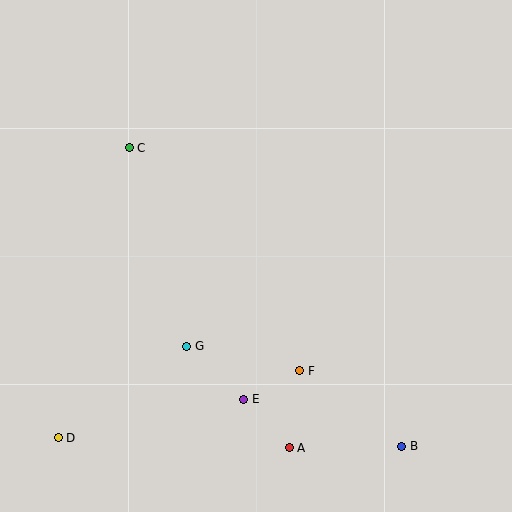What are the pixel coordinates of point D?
Point D is at (58, 438).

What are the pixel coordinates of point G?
Point G is at (187, 346).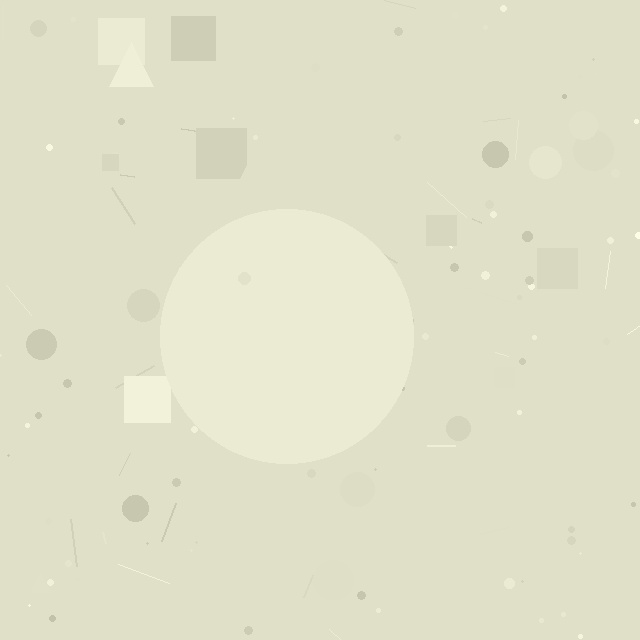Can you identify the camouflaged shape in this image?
The camouflaged shape is a circle.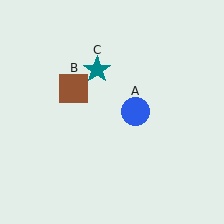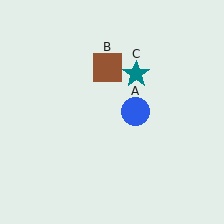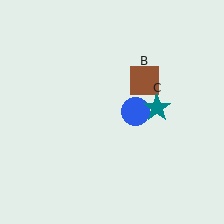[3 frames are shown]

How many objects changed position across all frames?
2 objects changed position: brown square (object B), teal star (object C).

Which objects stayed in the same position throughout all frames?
Blue circle (object A) remained stationary.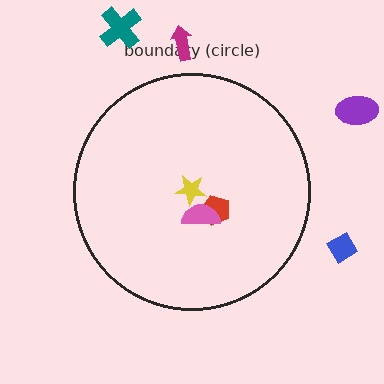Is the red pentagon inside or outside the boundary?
Inside.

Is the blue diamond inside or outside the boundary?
Outside.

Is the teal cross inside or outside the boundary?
Outside.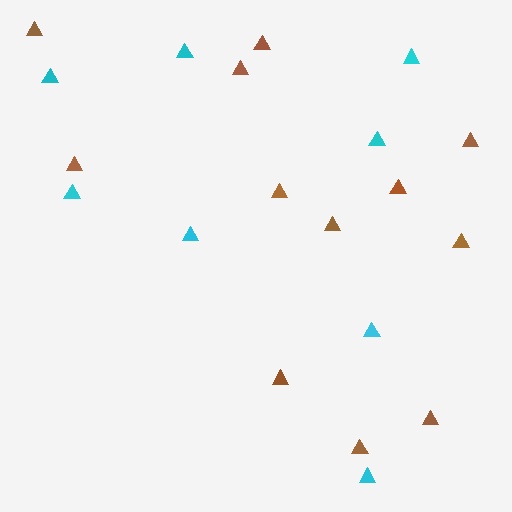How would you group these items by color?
There are 2 groups: one group of brown triangles (12) and one group of cyan triangles (8).